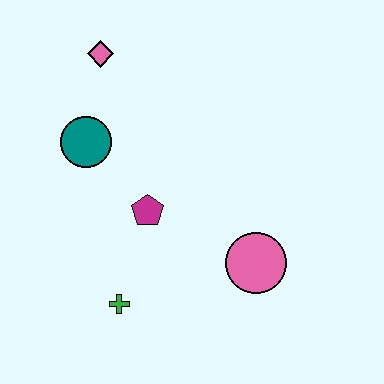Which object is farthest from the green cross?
The pink diamond is farthest from the green cross.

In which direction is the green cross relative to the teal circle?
The green cross is below the teal circle.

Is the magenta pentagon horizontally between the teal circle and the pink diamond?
No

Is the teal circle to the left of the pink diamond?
Yes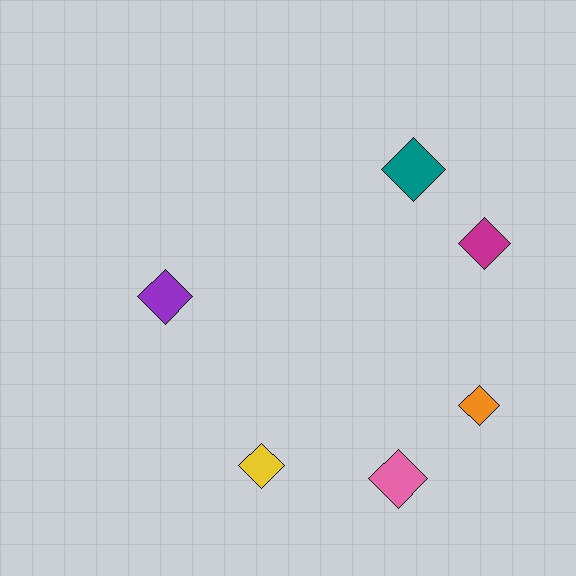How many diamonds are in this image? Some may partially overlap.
There are 6 diamonds.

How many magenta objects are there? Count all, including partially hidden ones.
There is 1 magenta object.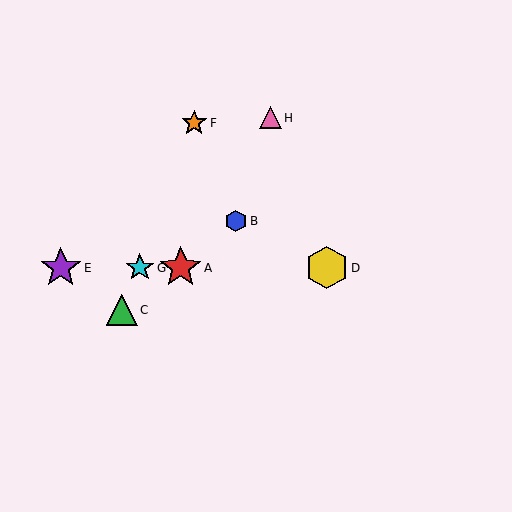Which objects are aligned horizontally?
Objects A, D, E, G are aligned horizontally.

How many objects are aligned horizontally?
4 objects (A, D, E, G) are aligned horizontally.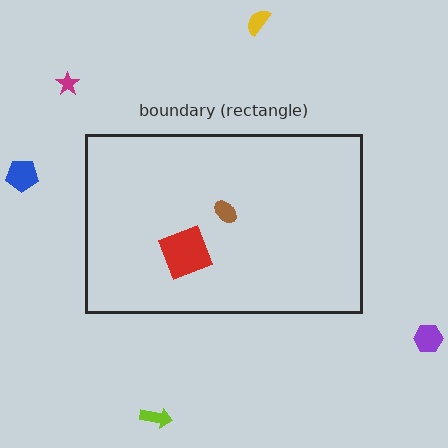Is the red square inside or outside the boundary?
Inside.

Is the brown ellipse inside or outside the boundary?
Inside.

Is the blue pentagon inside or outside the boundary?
Outside.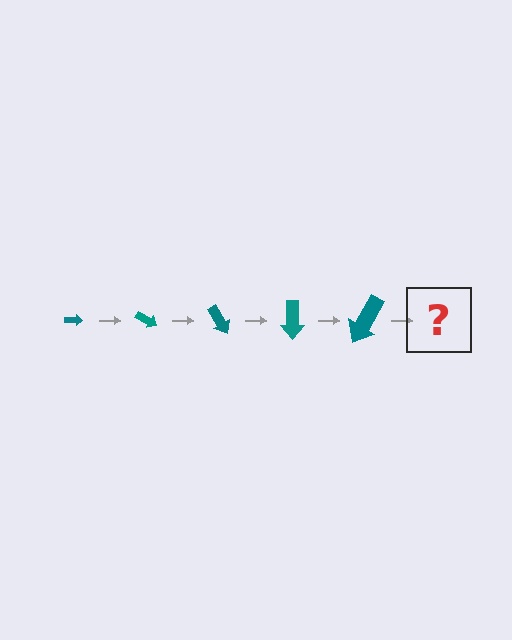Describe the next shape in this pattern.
It should be an arrow, larger than the previous one and rotated 150 degrees from the start.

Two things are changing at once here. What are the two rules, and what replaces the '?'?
The two rules are that the arrow grows larger each step and it rotates 30 degrees each step. The '?' should be an arrow, larger than the previous one and rotated 150 degrees from the start.